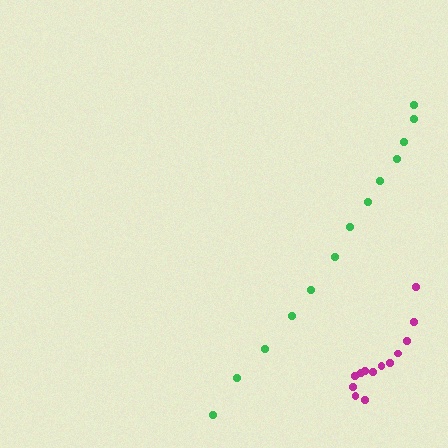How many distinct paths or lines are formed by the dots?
There are 2 distinct paths.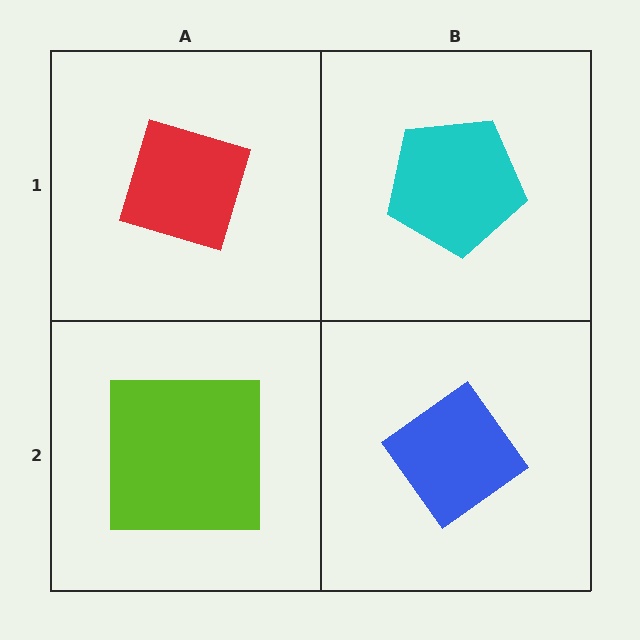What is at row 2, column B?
A blue diamond.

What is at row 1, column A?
A red diamond.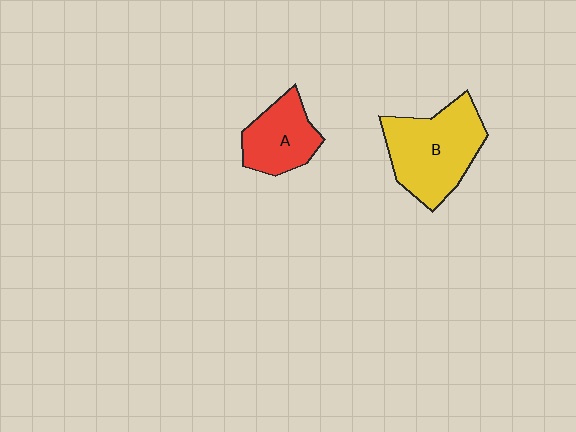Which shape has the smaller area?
Shape A (red).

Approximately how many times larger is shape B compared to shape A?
Approximately 1.6 times.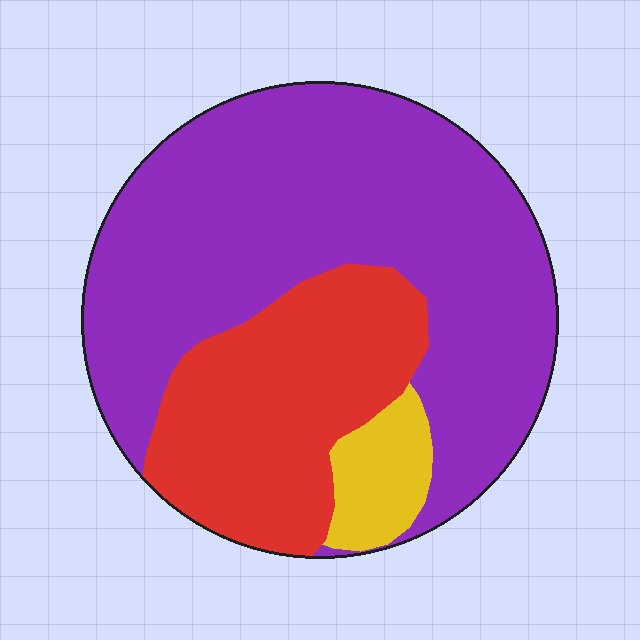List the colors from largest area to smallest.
From largest to smallest: purple, red, yellow.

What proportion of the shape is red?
Red takes up about one quarter (1/4) of the shape.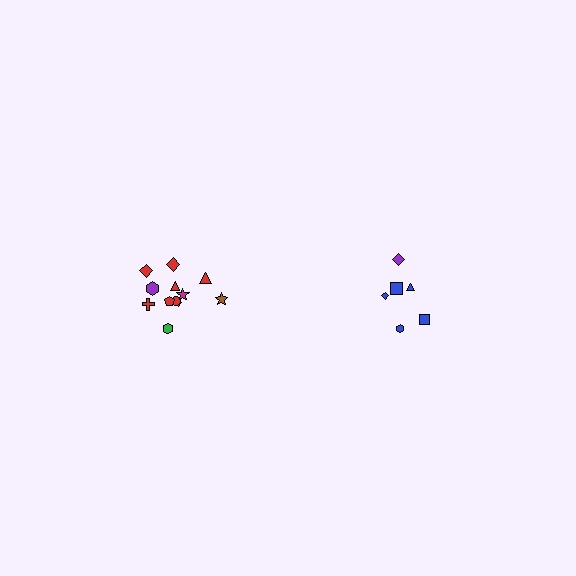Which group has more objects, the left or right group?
The left group.